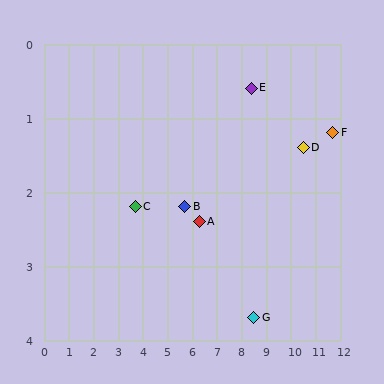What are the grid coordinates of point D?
Point D is at approximately (10.5, 1.4).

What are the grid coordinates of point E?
Point E is at approximately (8.4, 0.6).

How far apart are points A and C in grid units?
Points A and C are about 2.6 grid units apart.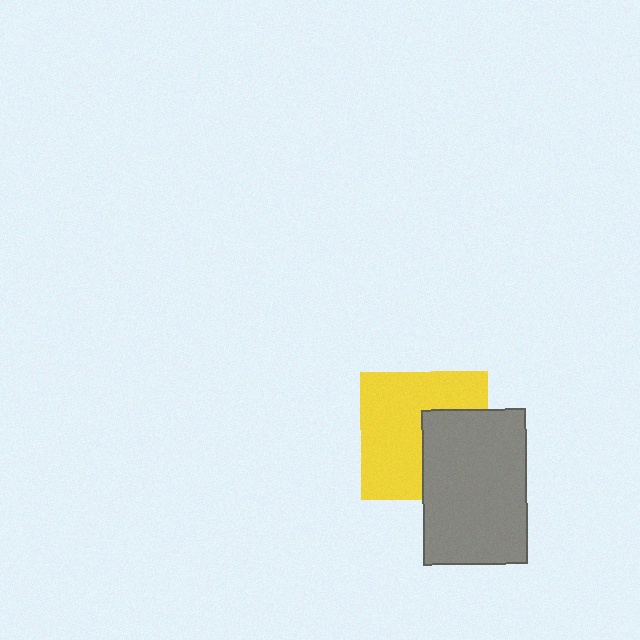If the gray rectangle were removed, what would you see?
You would see the complete yellow square.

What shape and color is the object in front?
The object in front is a gray rectangle.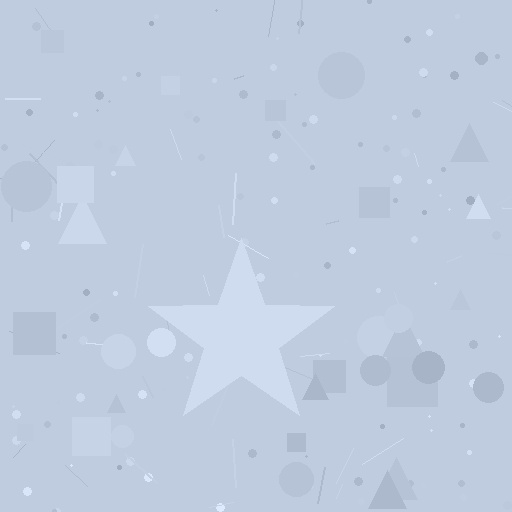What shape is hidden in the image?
A star is hidden in the image.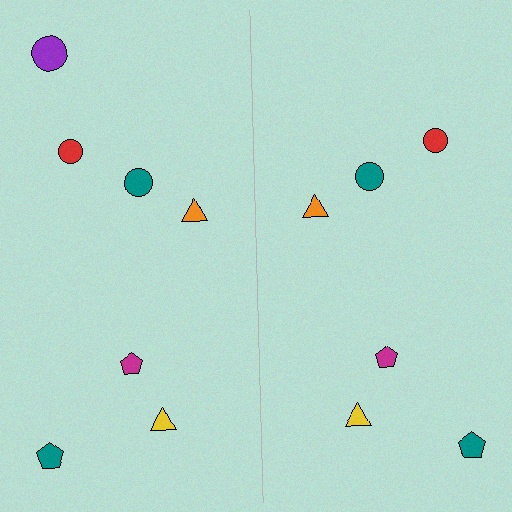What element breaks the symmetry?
A purple circle is missing from the right side.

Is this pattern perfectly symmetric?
No, the pattern is not perfectly symmetric. A purple circle is missing from the right side.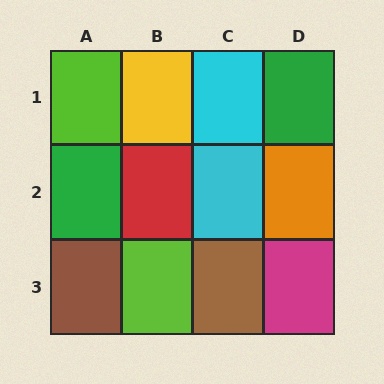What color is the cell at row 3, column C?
Brown.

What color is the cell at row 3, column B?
Lime.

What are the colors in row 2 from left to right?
Green, red, cyan, orange.